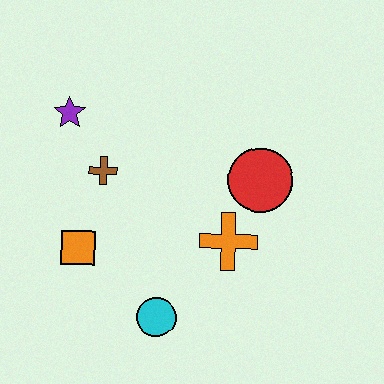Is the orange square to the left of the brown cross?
Yes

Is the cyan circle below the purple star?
Yes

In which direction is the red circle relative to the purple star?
The red circle is to the right of the purple star.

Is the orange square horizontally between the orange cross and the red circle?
No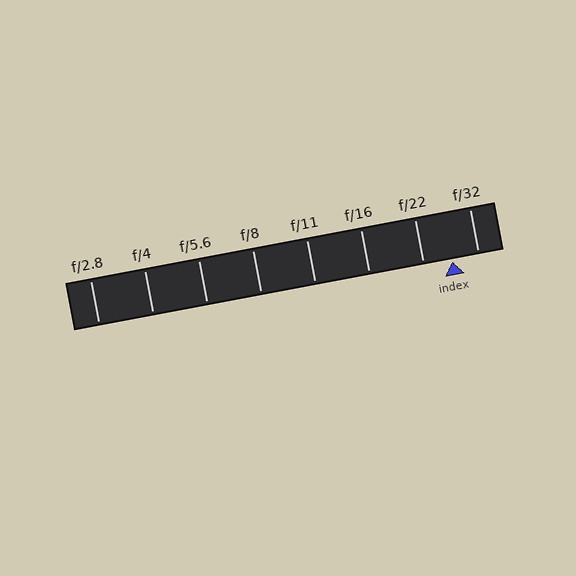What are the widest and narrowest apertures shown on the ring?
The widest aperture shown is f/2.8 and the narrowest is f/32.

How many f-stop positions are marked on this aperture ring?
There are 8 f-stop positions marked.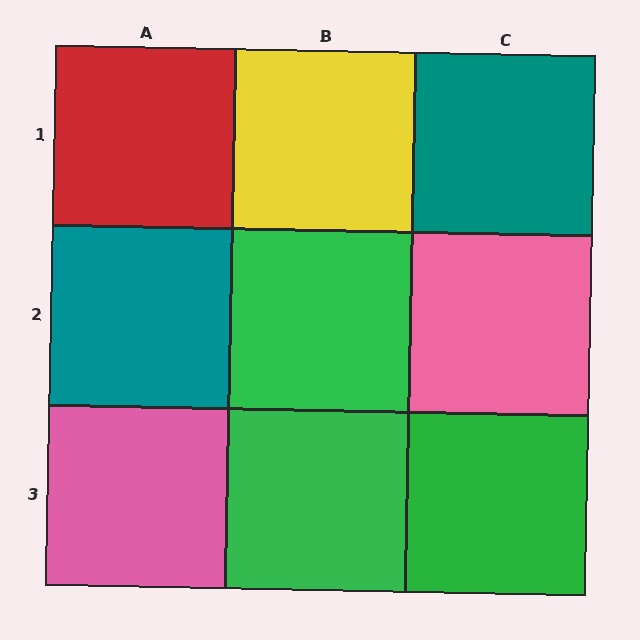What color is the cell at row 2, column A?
Teal.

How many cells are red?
1 cell is red.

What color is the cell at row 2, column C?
Pink.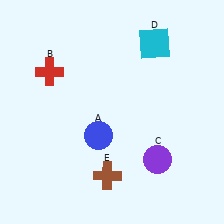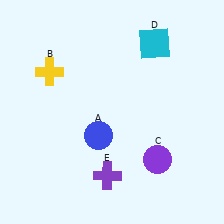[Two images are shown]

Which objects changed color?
B changed from red to yellow. E changed from brown to purple.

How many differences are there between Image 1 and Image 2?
There are 2 differences between the two images.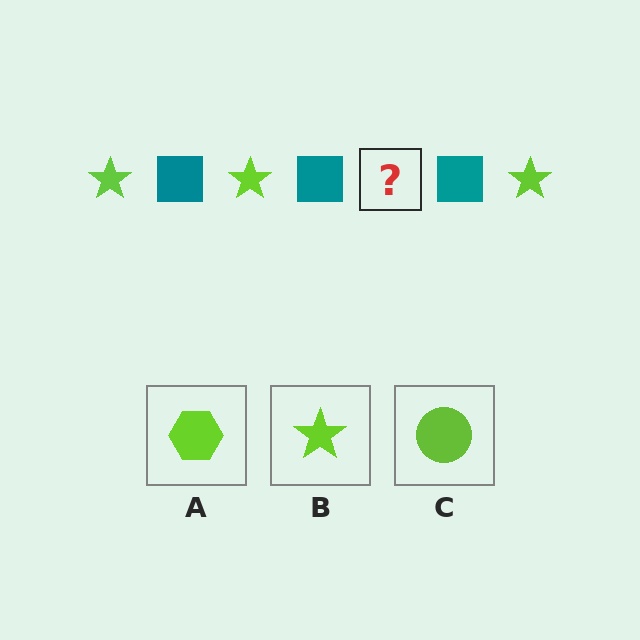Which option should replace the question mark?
Option B.